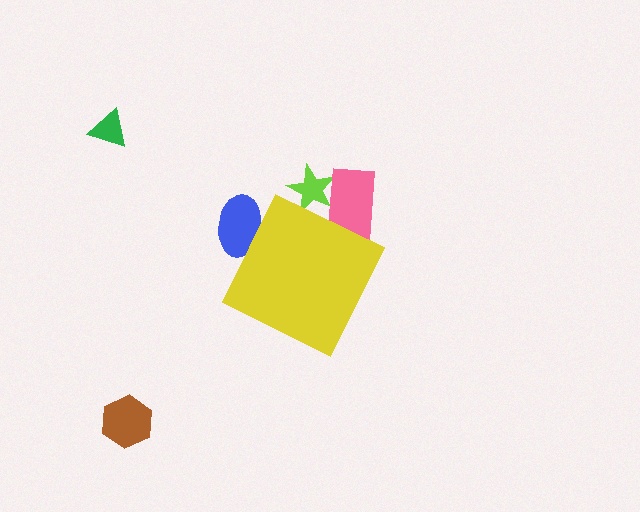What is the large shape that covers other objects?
A yellow diamond.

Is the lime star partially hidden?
Yes, the lime star is partially hidden behind the yellow diamond.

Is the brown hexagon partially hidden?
No, the brown hexagon is fully visible.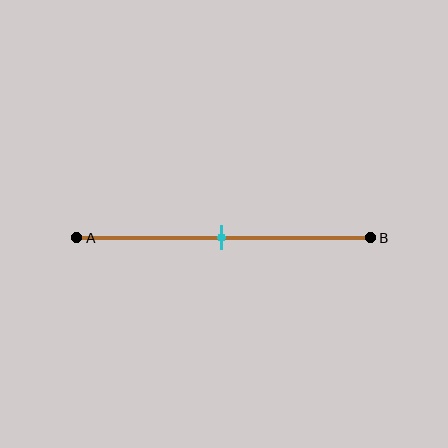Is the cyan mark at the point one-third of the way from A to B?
No, the mark is at about 50% from A, not at the 33% one-third point.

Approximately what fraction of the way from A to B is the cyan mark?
The cyan mark is approximately 50% of the way from A to B.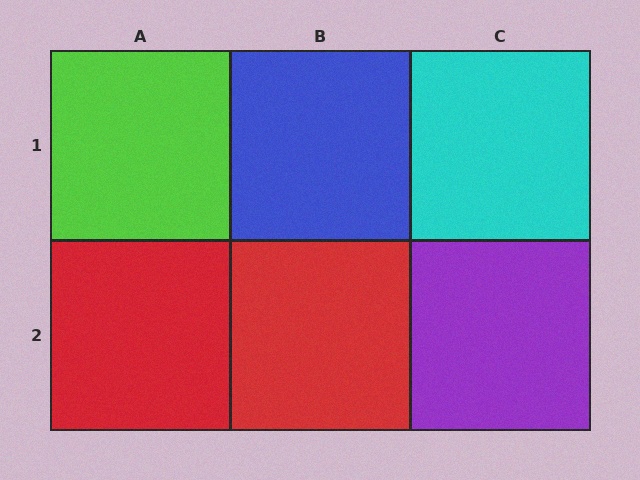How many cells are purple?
1 cell is purple.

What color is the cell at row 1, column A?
Lime.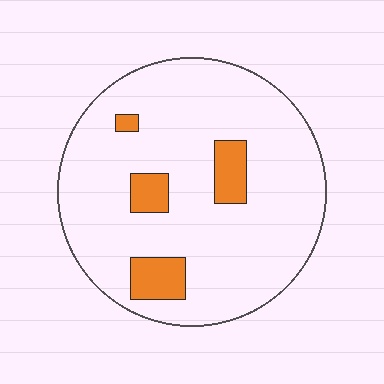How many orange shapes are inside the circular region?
4.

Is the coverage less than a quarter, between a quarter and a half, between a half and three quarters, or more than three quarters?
Less than a quarter.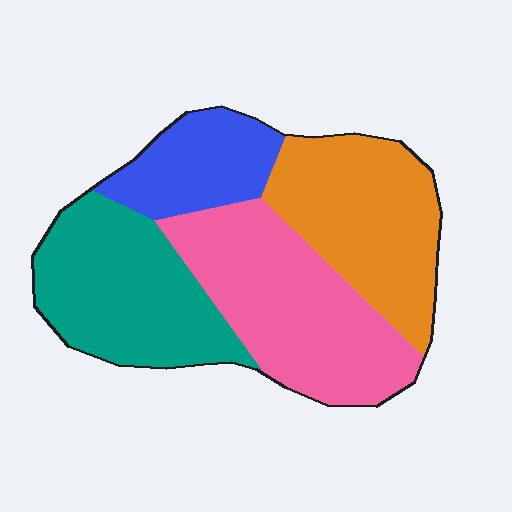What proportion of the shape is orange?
Orange takes up about one quarter (1/4) of the shape.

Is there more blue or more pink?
Pink.